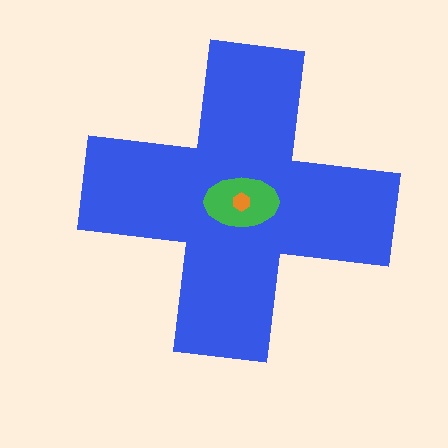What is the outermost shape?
The blue cross.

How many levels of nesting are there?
3.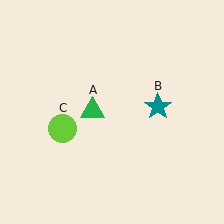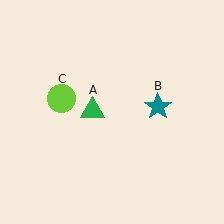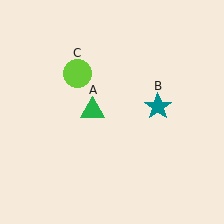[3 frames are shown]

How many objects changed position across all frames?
1 object changed position: lime circle (object C).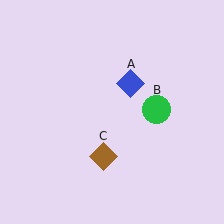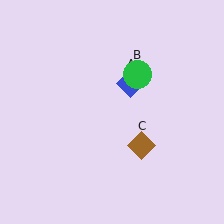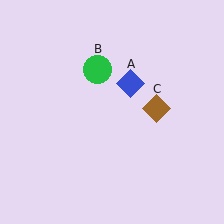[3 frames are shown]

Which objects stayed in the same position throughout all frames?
Blue diamond (object A) remained stationary.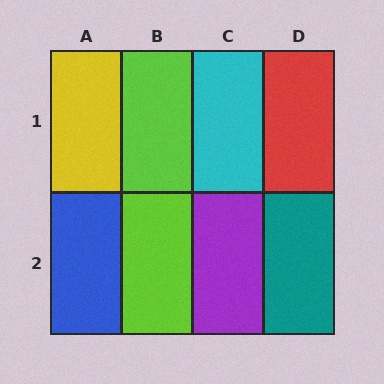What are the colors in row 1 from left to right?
Yellow, lime, cyan, red.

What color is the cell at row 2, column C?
Purple.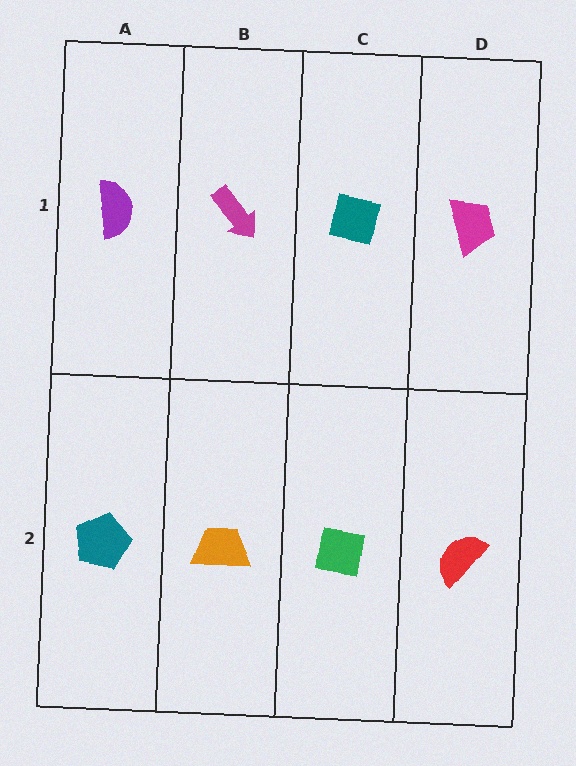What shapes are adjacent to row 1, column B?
An orange trapezoid (row 2, column B), a purple semicircle (row 1, column A), a teal square (row 1, column C).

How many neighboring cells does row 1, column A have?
2.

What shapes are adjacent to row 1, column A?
A teal pentagon (row 2, column A), a magenta arrow (row 1, column B).